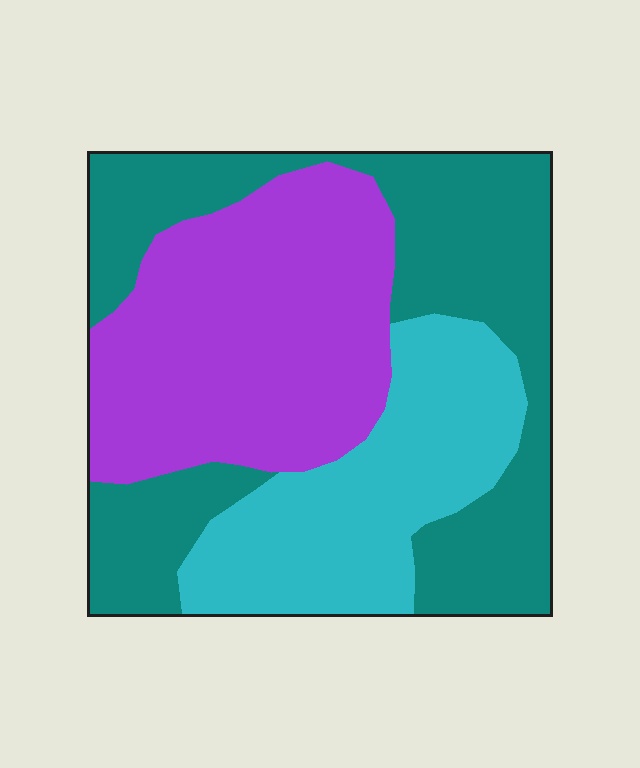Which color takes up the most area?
Teal, at roughly 40%.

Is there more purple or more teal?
Teal.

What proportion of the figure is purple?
Purple covers 35% of the figure.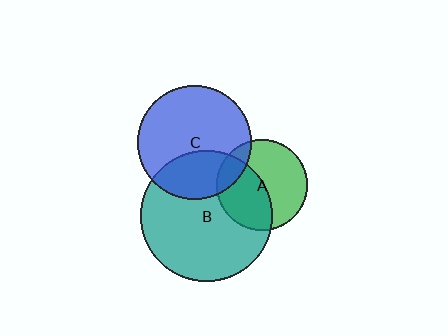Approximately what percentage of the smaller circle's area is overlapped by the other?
Approximately 15%.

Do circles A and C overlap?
Yes.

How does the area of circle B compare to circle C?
Approximately 1.3 times.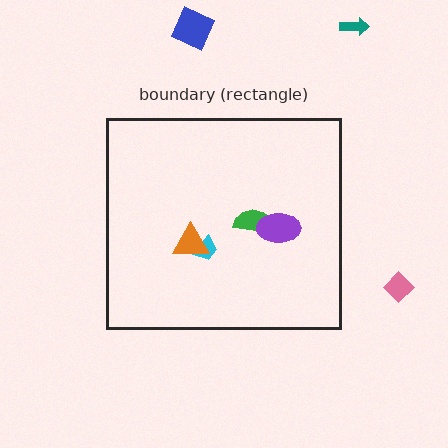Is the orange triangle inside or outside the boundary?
Inside.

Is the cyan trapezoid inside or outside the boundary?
Inside.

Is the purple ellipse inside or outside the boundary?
Inside.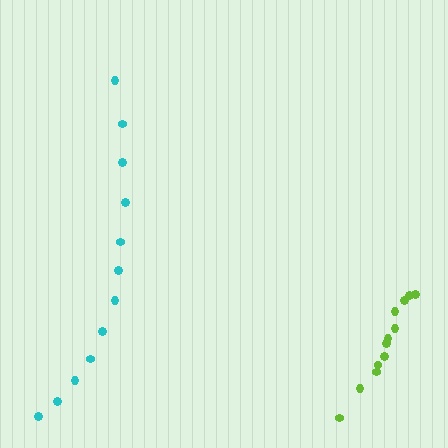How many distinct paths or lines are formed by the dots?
There are 2 distinct paths.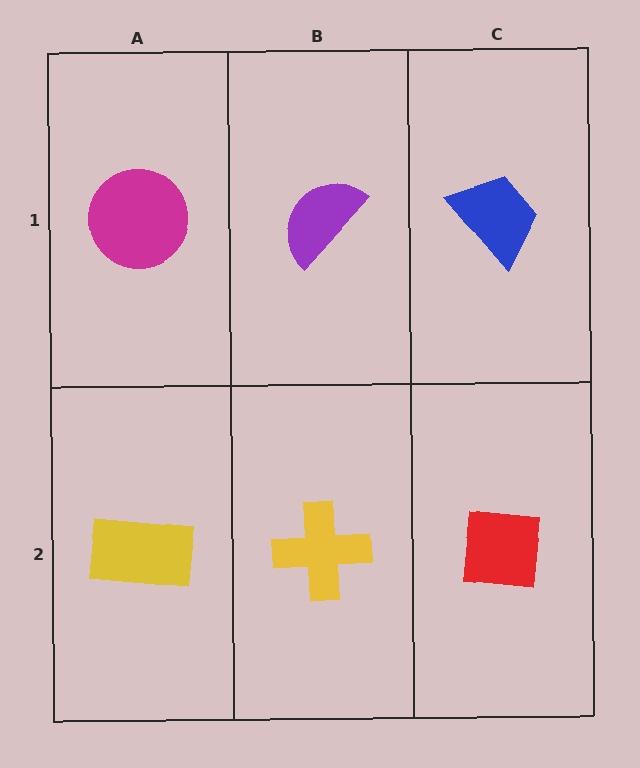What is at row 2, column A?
A yellow rectangle.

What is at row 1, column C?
A blue trapezoid.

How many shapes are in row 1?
3 shapes.